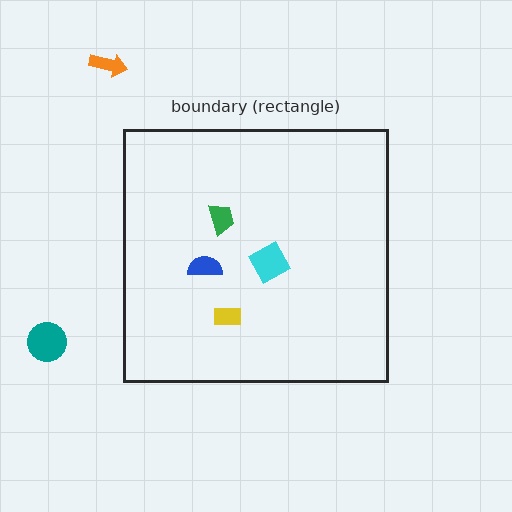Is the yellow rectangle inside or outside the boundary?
Inside.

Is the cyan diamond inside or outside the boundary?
Inside.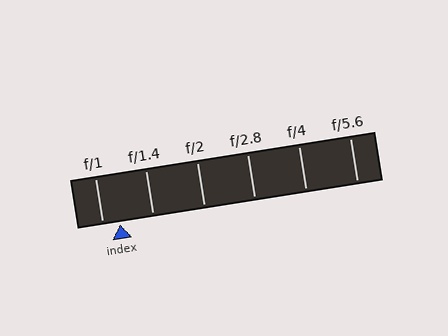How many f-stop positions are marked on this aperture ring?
There are 6 f-stop positions marked.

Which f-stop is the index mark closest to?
The index mark is closest to f/1.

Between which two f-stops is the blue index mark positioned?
The index mark is between f/1 and f/1.4.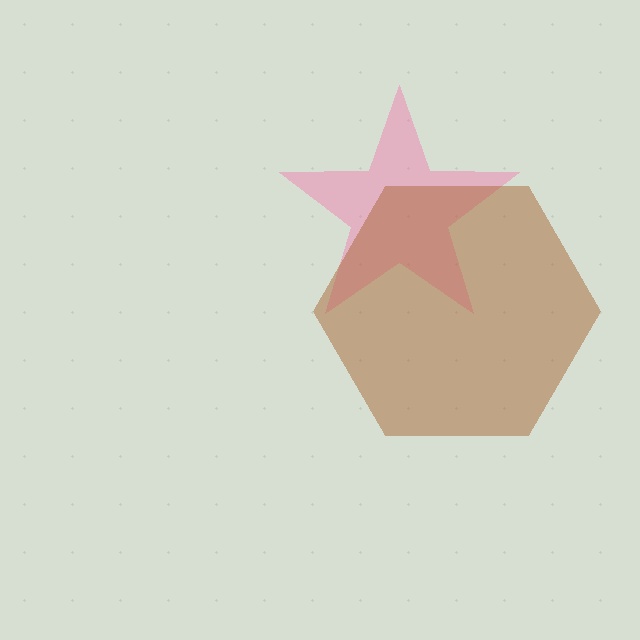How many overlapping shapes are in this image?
There are 2 overlapping shapes in the image.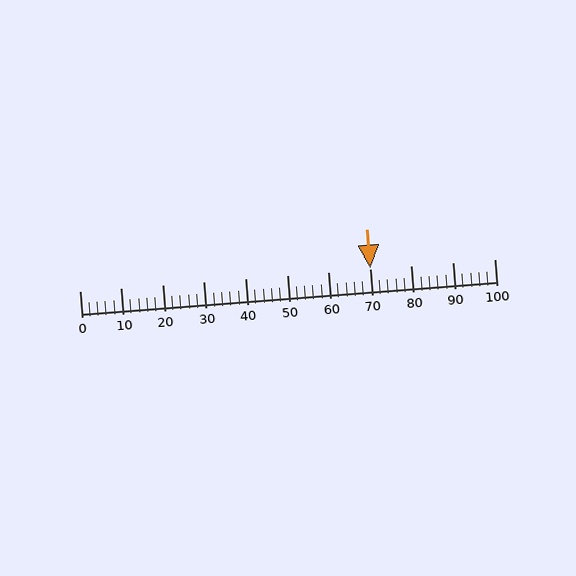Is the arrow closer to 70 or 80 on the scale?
The arrow is closer to 70.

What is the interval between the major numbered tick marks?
The major tick marks are spaced 10 units apart.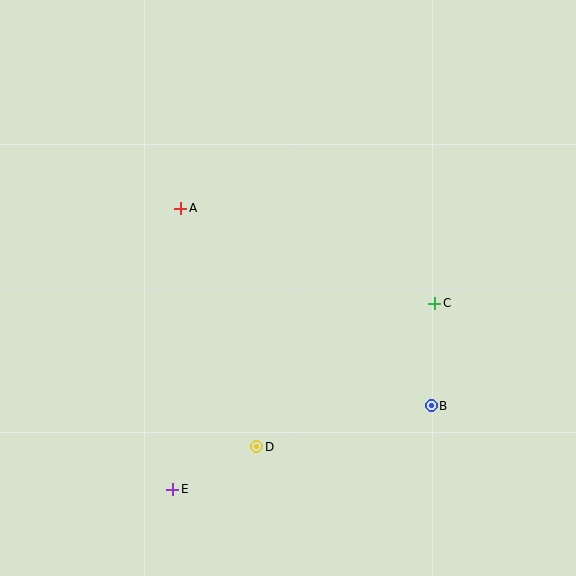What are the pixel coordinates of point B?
Point B is at (431, 406).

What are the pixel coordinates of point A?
Point A is at (181, 208).